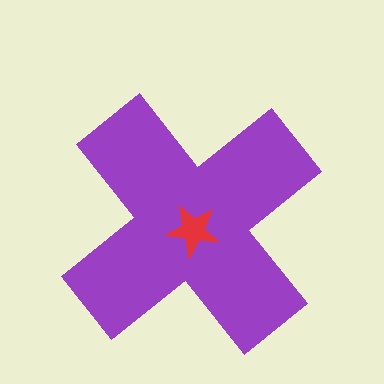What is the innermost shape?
The red star.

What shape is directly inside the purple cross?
The red star.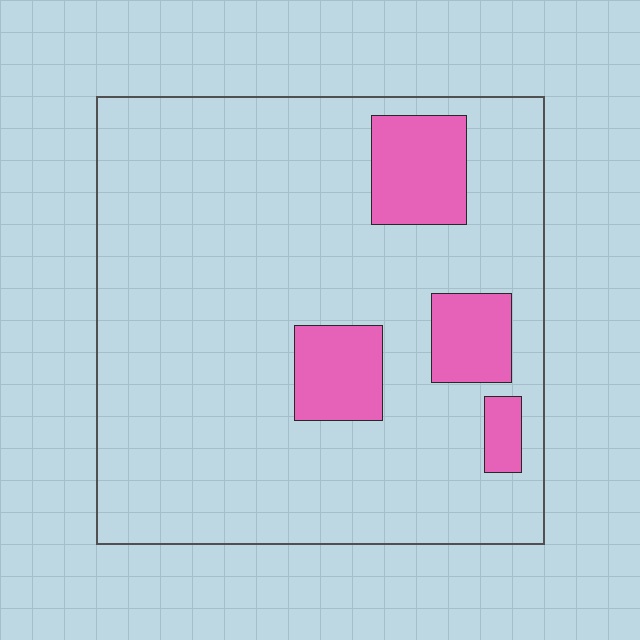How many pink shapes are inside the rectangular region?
4.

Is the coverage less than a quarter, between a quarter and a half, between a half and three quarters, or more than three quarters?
Less than a quarter.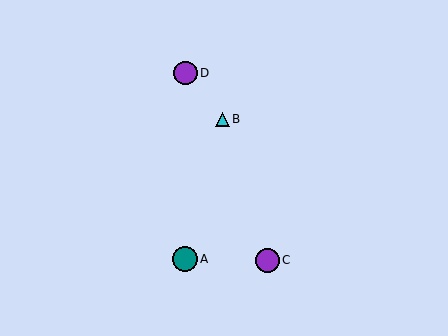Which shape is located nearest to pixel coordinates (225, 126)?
The cyan triangle (labeled B) at (222, 119) is nearest to that location.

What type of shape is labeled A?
Shape A is a teal circle.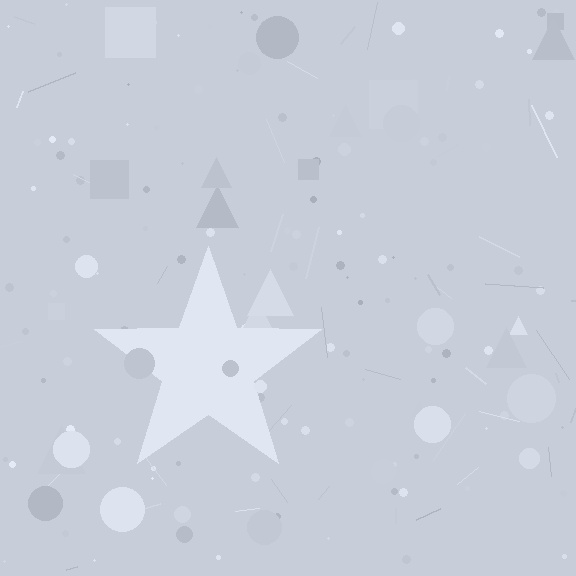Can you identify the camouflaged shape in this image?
The camouflaged shape is a star.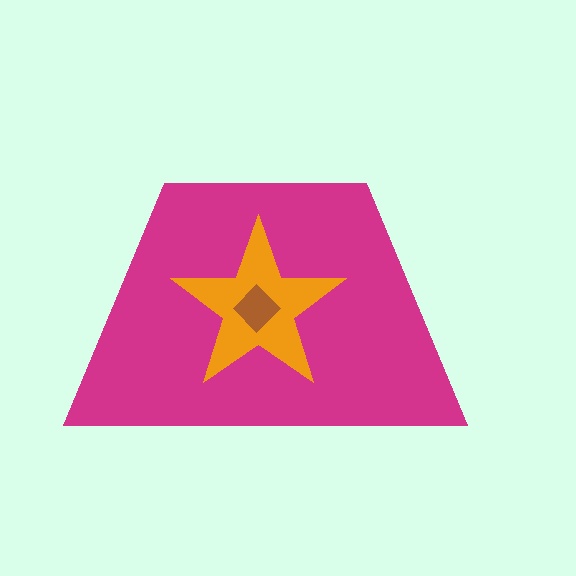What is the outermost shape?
The magenta trapezoid.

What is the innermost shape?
The brown diamond.